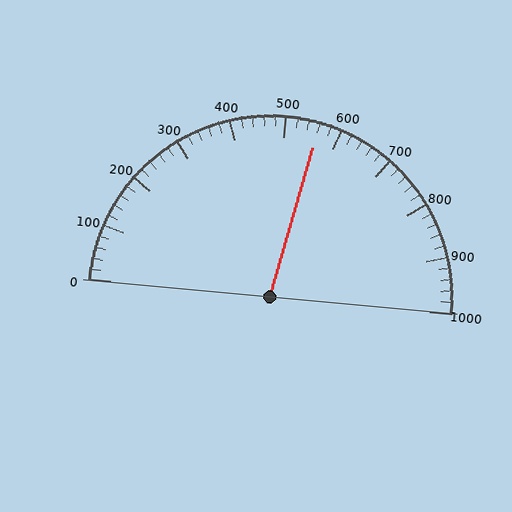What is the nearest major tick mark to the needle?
The nearest major tick mark is 600.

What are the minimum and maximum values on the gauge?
The gauge ranges from 0 to 1000.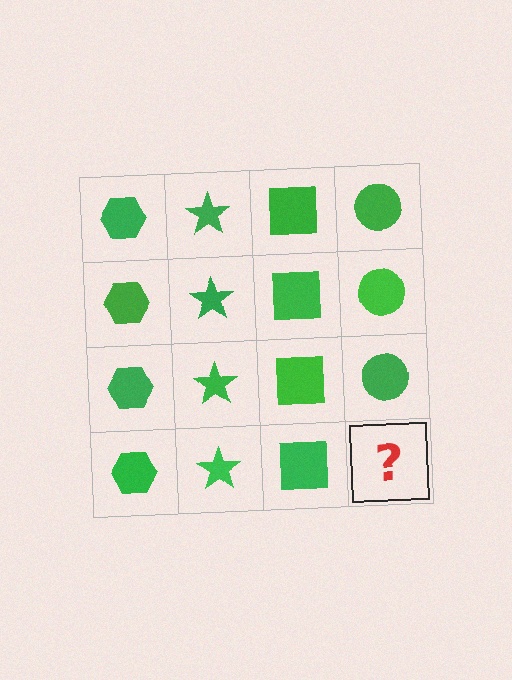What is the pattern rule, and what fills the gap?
The rule is that each column has a consistent shape. The gap should be filled with a green circle.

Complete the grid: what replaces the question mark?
The question mark should be replaced with a green circle.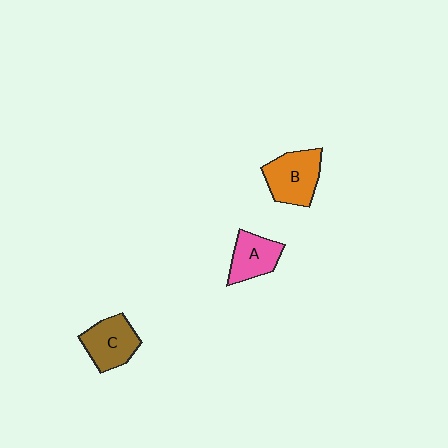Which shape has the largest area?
Shape B (orange).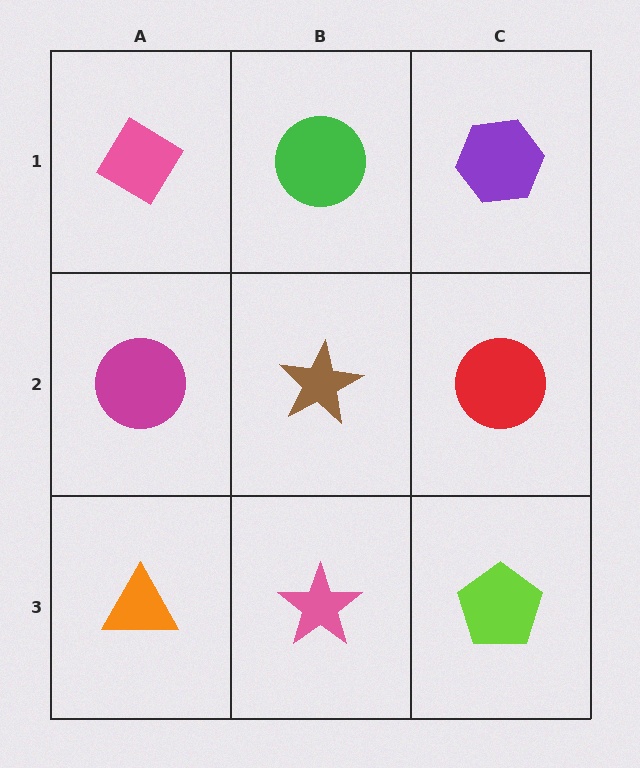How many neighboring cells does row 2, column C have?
3.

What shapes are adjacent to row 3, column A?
A magenta circle (row 2, column A), a pink star (row 3, column B).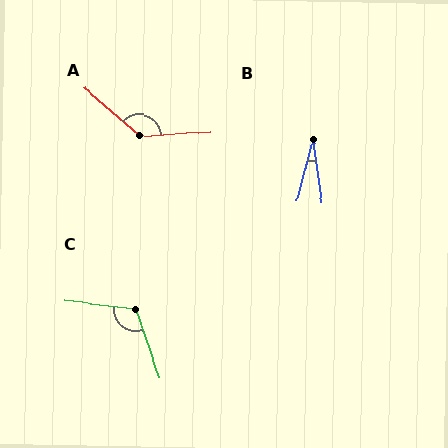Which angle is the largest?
A, at approximately 135 degrees.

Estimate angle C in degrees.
Approximately 116 degrees.